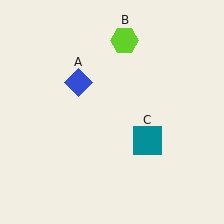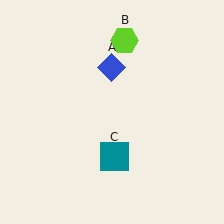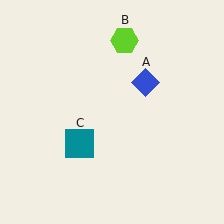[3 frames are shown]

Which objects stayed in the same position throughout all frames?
Lime hexagon (object B) remained stationary.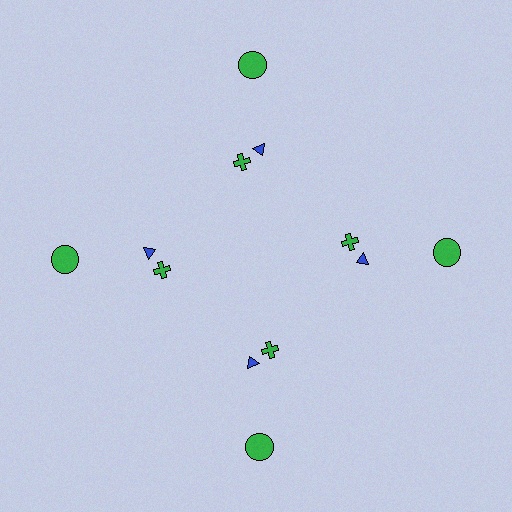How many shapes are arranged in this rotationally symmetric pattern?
There are 12 shapes, arranged in 4 groups of 3.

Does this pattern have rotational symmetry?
Yes, this pattern has 4-fold rotational symmetry. It looks the same after rotating 90 degrees around the center.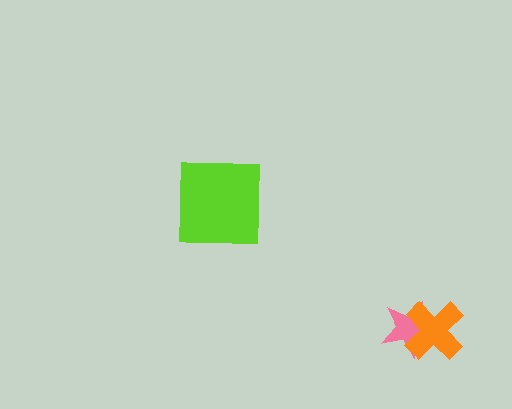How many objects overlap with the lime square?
0 objects overlap with the lime square.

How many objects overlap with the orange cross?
1 object overlaps with the orange cross.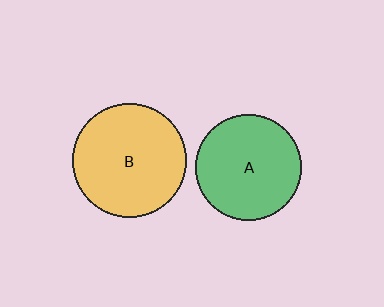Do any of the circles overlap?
No, none of the circles overlap.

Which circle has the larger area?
Circle B (yellow).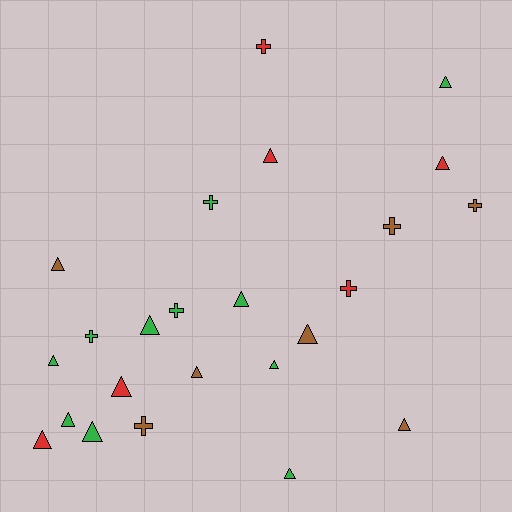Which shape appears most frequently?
Triangle, with 16 objects.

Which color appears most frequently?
Green, with 11 objects.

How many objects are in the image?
There are 24 objects.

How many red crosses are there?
There are 2 red crosses.